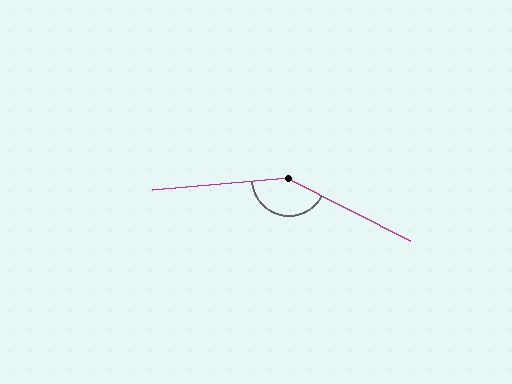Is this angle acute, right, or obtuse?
It is obtuse.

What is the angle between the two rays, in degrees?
Approximately 148 degrees.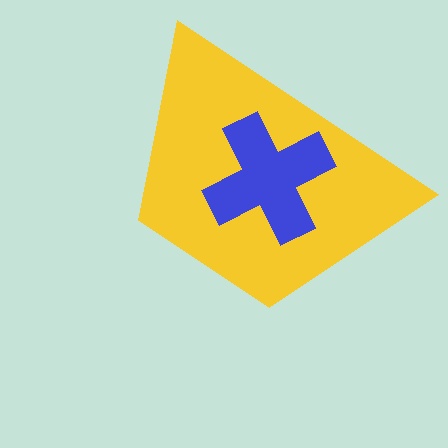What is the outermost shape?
The yellow trapezoid.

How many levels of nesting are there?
2.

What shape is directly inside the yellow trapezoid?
The blue cross.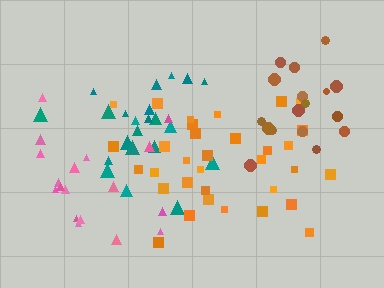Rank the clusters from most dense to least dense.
teal, orange, brown, pink.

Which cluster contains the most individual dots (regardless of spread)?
Orange (33).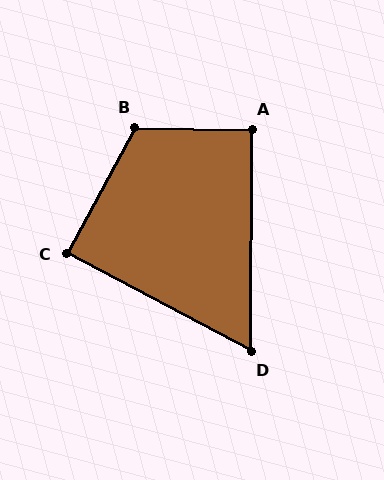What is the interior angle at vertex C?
Approximately 90 degrees (approximately right).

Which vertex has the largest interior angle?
B, at approximately 118 degrees.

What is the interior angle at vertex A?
Approximately 90 degrees (approximately right).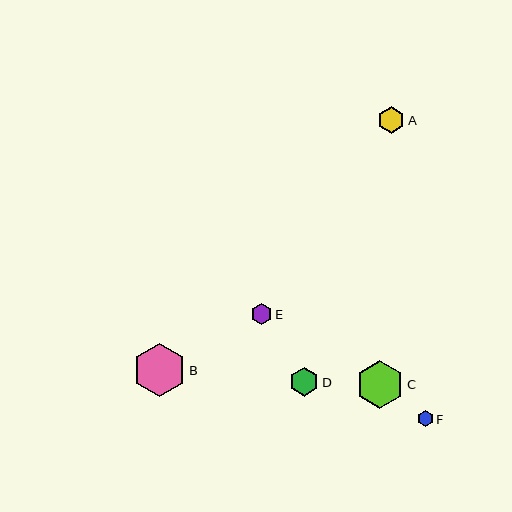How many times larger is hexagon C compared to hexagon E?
Hexagon C is approximately 2.2 times the size of hexagon E.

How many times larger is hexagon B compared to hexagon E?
Hexagon B is approximately 2.4 times the size of hexagon E.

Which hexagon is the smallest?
Hexagon F is the smallest with a size of approximately 16 pixels.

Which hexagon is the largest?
Hexagon B is the largest with a size of approximately 53 pixels.